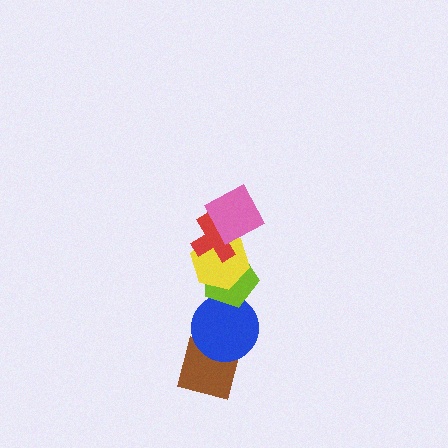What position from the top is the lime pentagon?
The lime pentagon is 4th from the top.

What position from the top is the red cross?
The red cross is 2nd from the top.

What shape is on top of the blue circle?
The lime pentagon is on top of the blue circle.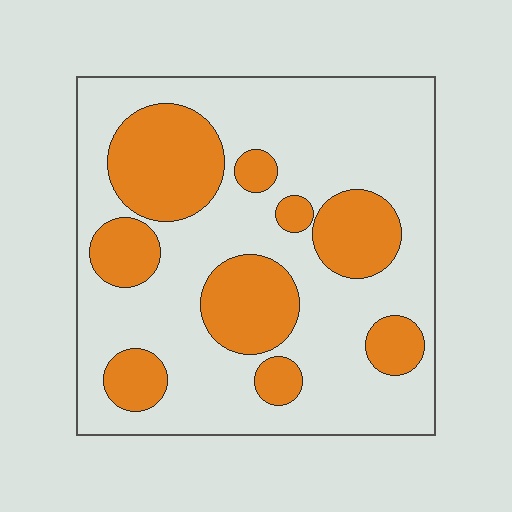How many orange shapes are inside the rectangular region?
9.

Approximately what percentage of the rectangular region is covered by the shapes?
Approximately 30%.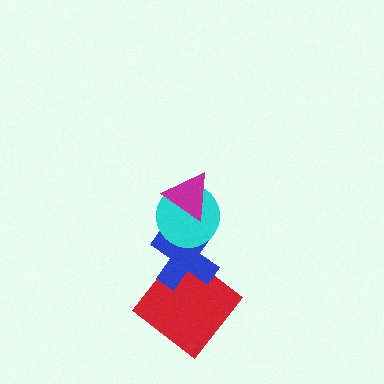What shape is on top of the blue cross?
The cyan circle is on top of the blue cross.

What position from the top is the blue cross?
The blue cross is 3rd from the top.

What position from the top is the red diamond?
The red diamond is 4th from the top.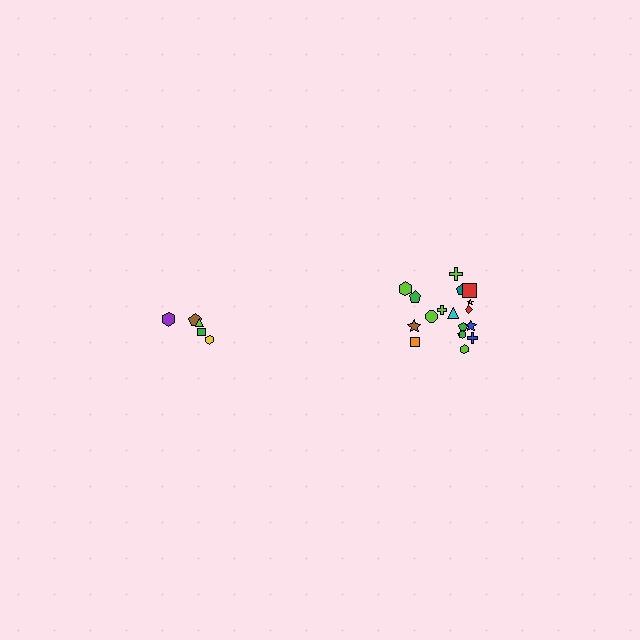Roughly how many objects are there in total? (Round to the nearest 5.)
Roughly 25 objects in total.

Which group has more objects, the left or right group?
The right group.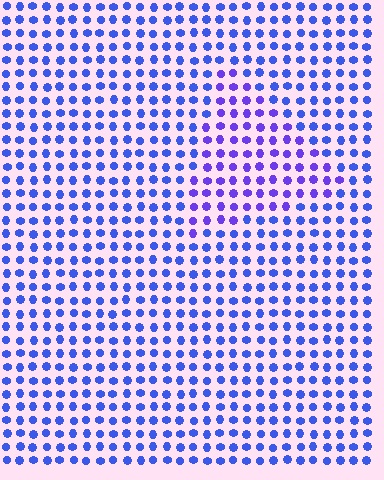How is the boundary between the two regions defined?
The boundary is defined purely by a slight shift in hue (about 27 degrees). Spacing, size, and orientation are identical on both sides.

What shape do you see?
I see a triangle.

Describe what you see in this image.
The image is filled with small blue elements in a uniform arrangement. A triangle-shaped region is visible where the elements are tinted to a slightly different hue, forming a subtle color boundary.